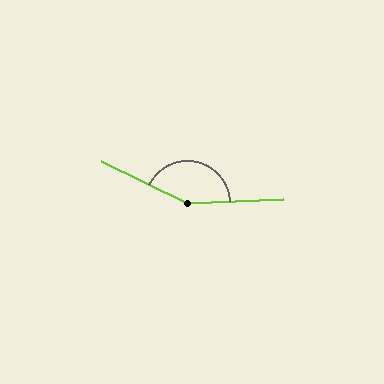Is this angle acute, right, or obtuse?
It is obtuse.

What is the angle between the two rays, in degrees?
Approximately 152 degrees.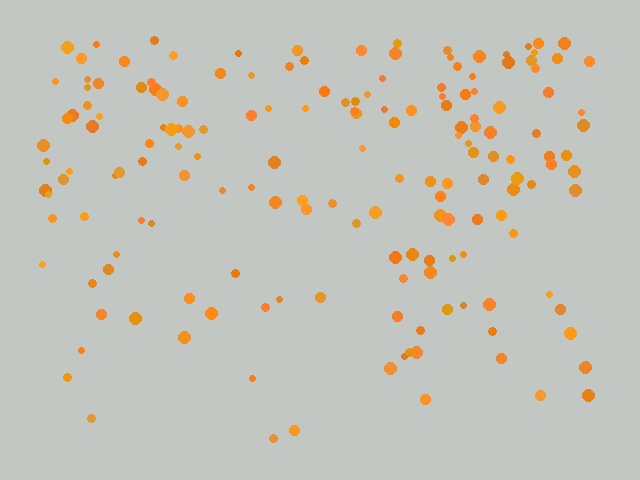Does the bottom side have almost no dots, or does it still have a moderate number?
Still a moderate number, just noticeably fewer than the top.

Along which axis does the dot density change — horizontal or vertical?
Vertical.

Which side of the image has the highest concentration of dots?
The top.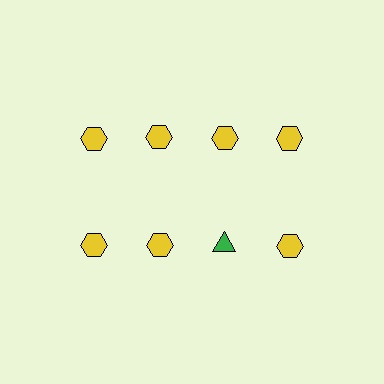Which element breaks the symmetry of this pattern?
The green triangle in the second row, center column breaks the symmetry. All other shapes are yellow hexagons.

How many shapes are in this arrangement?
There are 8 shapes arranged in a grid pattern.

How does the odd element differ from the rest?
It differs in both color (green instead of yellow) and shape (triangle instead of hexagon).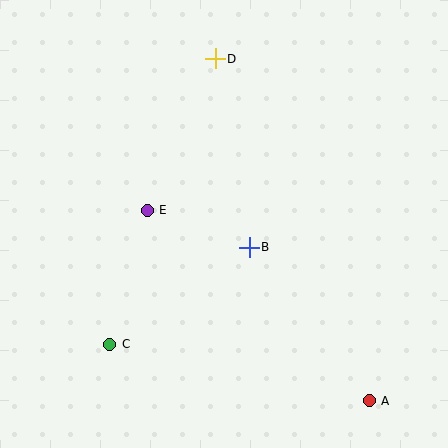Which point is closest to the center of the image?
Point B at (249, 247) is closest to the center.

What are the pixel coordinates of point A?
Point A is at (369, 401).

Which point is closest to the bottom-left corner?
Point C is closest to the bottom-left corner.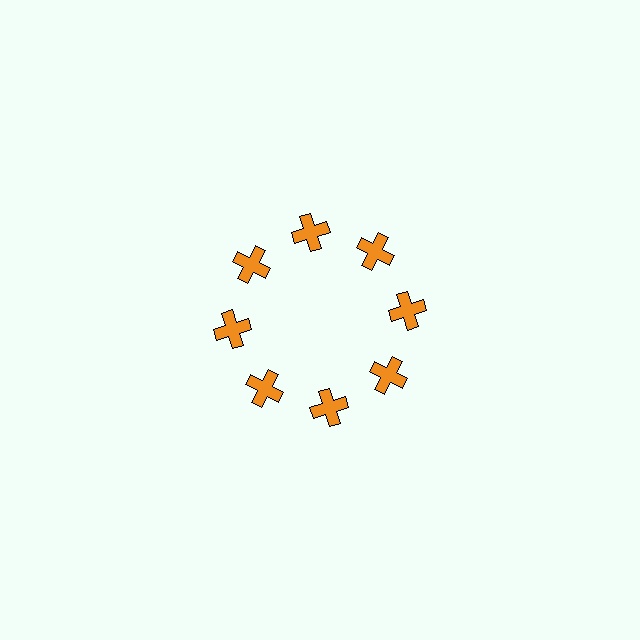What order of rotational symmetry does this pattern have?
This pattern has 8-fold rotational symmetry.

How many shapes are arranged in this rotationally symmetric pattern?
There are 8 shapes, arranged in 8 groups of 1.